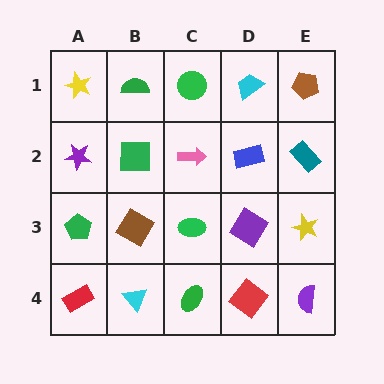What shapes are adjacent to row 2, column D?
A cyan trapezoid (row 1, column D), a purple diamond (row 3, column D), a pink arrow (row 2, column C), a teal rectangle (row 2, column E).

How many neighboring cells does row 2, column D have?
4.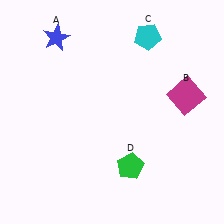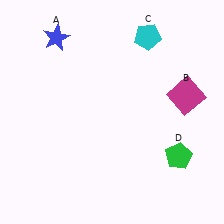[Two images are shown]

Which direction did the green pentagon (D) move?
The green pentagon (D) moved right.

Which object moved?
The green pentagon (D) moved right.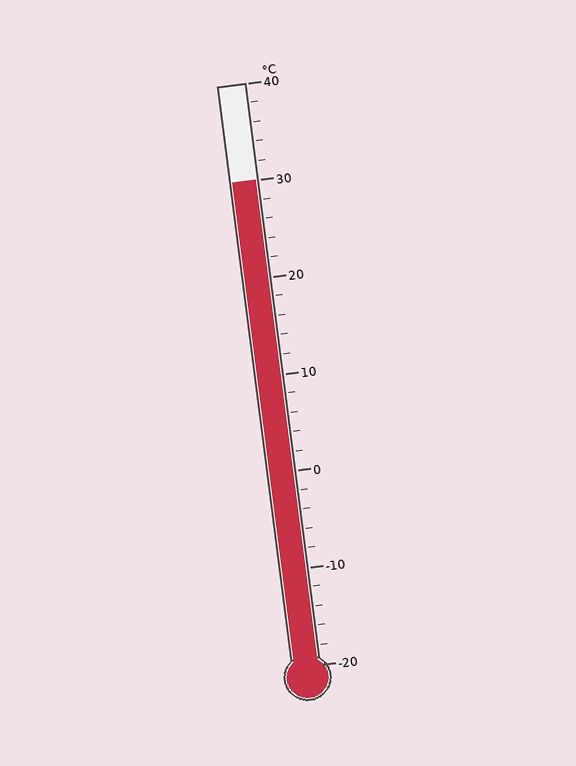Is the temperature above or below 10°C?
The temperature is above 10°C.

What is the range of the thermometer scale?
The thermometer scale ranges from -20°C to 40°C.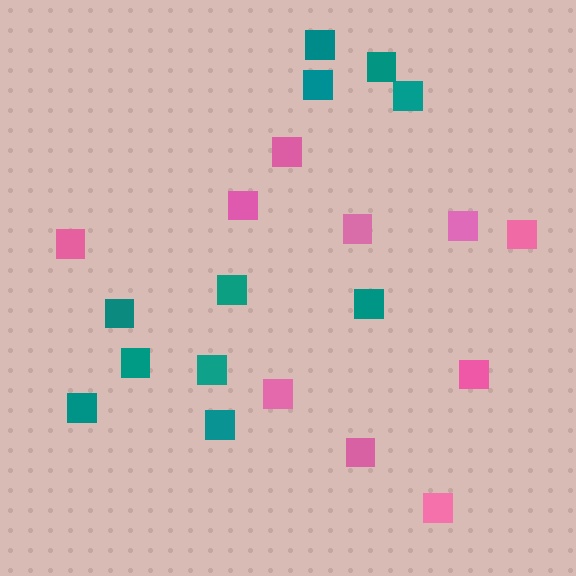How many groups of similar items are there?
There are 2 groups: one group of teal squares (11) and one group of pink squares (10).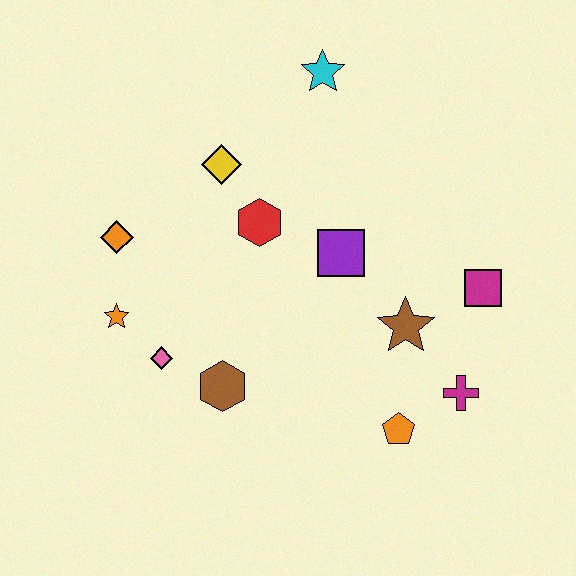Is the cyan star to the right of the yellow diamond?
Yes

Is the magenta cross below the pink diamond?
Yes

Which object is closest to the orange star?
The pink diamond is closest to the orange star.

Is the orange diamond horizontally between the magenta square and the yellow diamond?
No